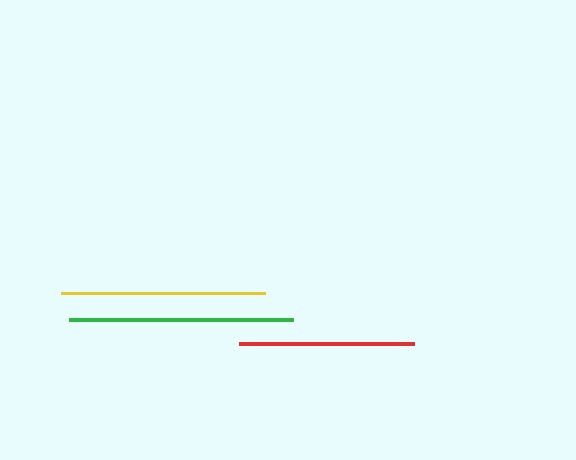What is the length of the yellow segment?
The yellow segment is approximately 204 pixels long.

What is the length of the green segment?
The green segment is approximately 223 pixels long.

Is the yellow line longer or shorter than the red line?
The yellow line is longer than the red line.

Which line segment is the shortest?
The red line is the shortest at approximately 175 pixels.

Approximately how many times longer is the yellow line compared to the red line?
The yellow line is approximately 1.2 times the length of the red line.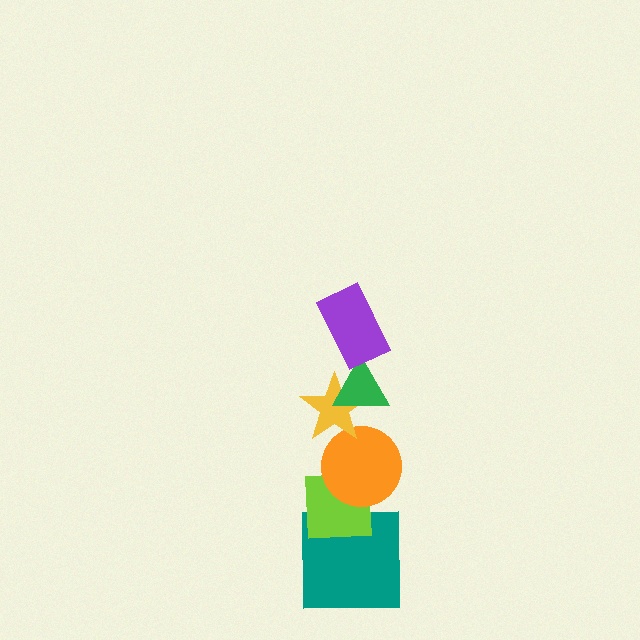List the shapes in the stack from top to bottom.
From top to bottom: the purple rectangle, the green triangle, the yellow star, the orange circle, the lime square, the teal square.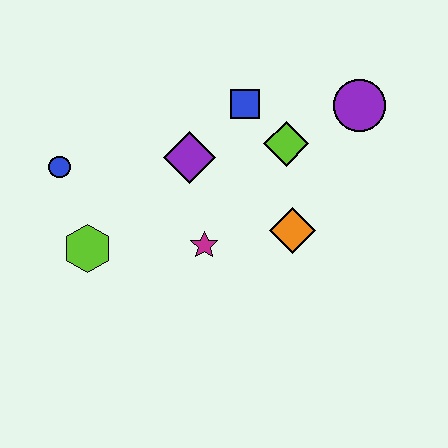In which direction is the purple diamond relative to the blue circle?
The purple diamond is to the right of the blue circle.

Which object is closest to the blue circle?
The lime hexagon is closest to the blue circle.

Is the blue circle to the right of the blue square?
No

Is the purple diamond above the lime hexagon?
Yes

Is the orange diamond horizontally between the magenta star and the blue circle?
No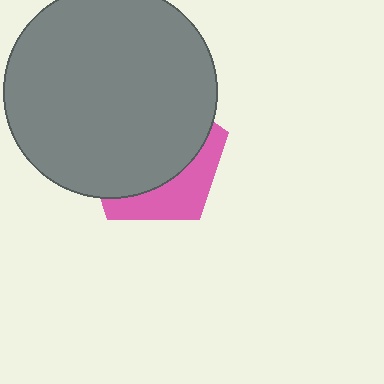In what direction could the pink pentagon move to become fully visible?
The pink pentagon could move down. That would shift it out from behind the gray circle entirely.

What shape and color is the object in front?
The object in front is a gray circle.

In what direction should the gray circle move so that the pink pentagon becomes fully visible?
The gray circle should move up. That is the shortest direction to clear the overlap and leave the pink pentagon fully visible.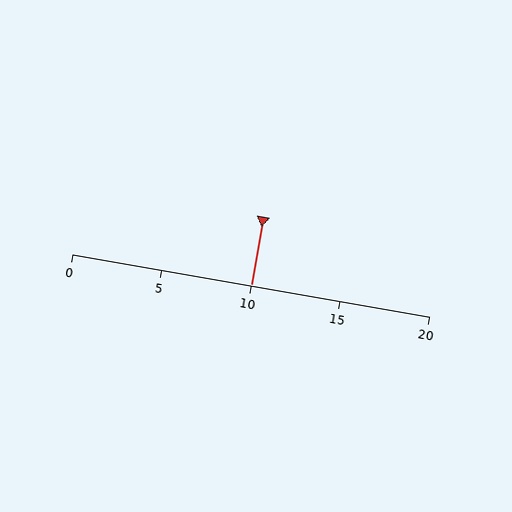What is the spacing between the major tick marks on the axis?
The major ticks are spaced 5 apart.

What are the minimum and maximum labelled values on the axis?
The axis runs from 0 to 20.